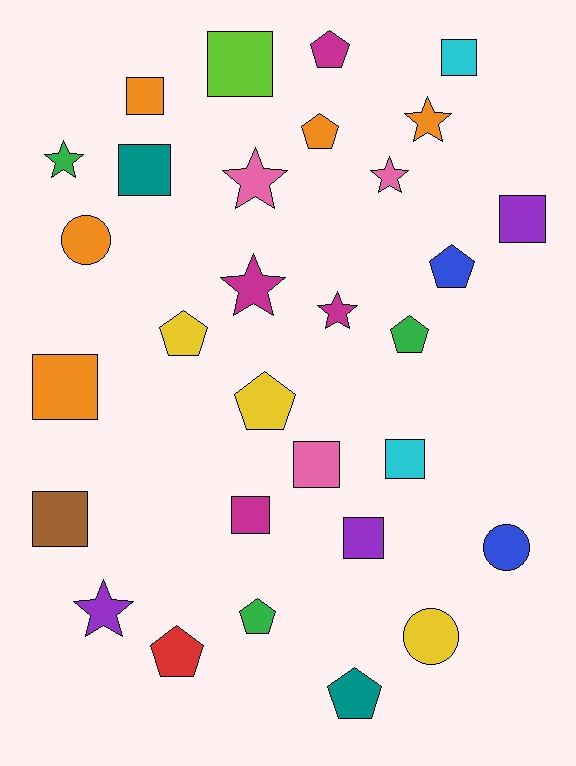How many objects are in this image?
There are 30 objects.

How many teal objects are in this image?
There are 2 teal objects.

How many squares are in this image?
There are 11 squares.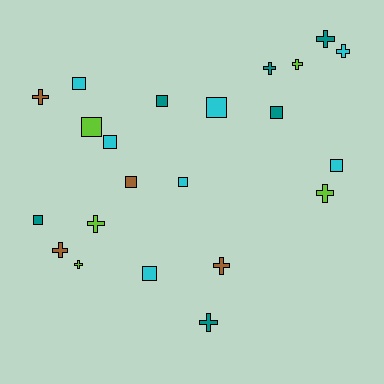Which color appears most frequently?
Cyan, with 7 objects.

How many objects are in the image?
There are 22 objects.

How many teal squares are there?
There are 3 teal squares.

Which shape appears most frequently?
Square, with 11 objects.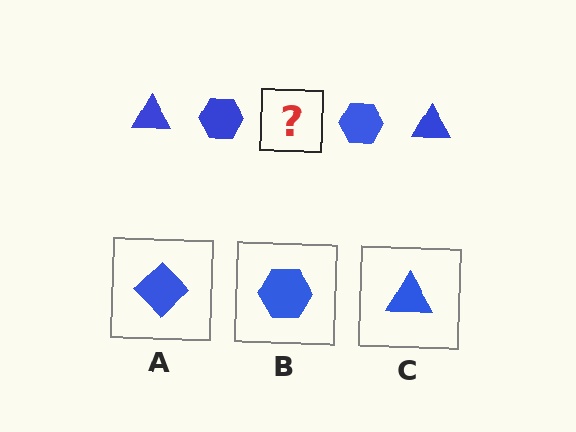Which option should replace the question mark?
Option C.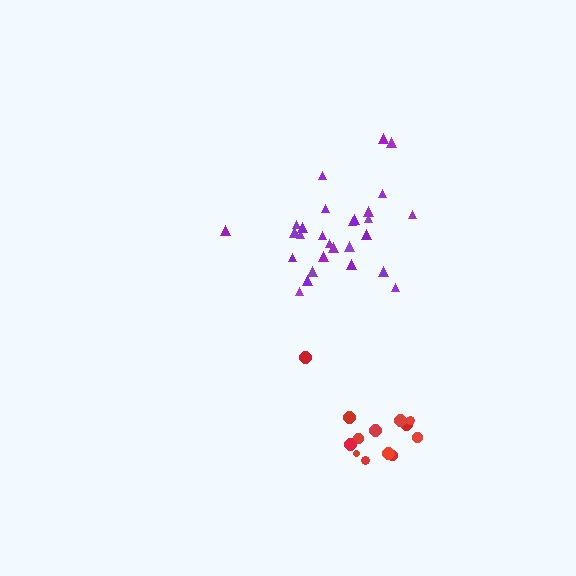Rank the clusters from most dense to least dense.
purple, red.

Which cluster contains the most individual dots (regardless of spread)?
Purple (28).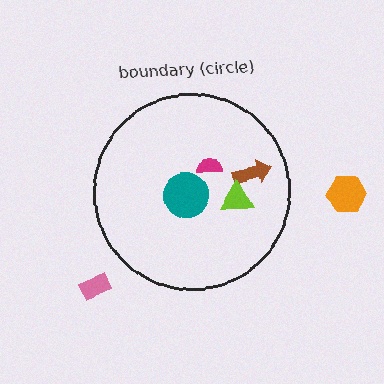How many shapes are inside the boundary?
4 inside, 2 outside.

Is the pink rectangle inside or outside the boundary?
Outside.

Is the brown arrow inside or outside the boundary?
Inside.